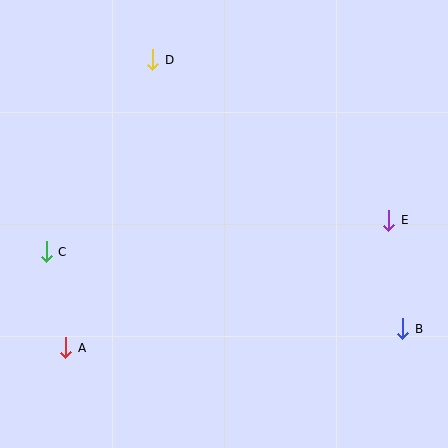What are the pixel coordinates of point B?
Point B is at (403, 329).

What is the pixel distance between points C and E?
The distance between C and E is 344 pixels.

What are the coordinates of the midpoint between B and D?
The midpoint between B and D is at (278, 194).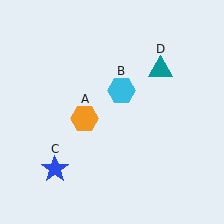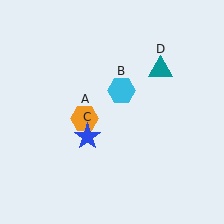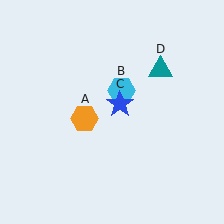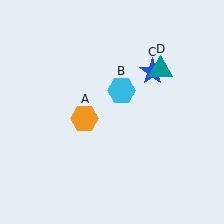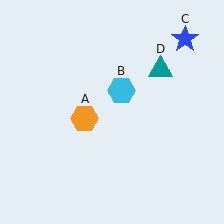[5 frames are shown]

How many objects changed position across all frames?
1 object changed position: blue star (object C).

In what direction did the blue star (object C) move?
The blue star (object C) moved up and to the right.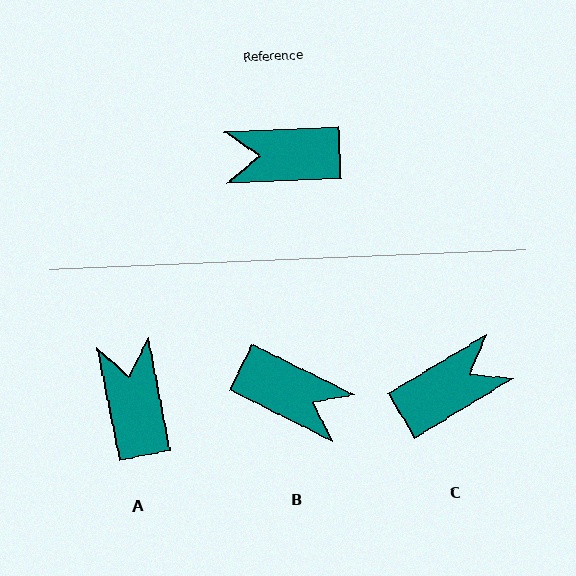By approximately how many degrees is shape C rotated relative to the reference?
Approximately 152 degrees clockwise.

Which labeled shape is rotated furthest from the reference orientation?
C, about 152 degrees away.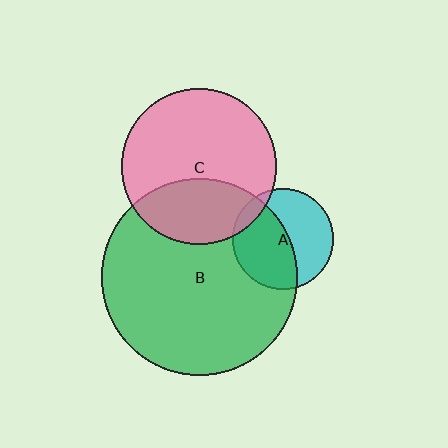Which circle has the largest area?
Circle B (green).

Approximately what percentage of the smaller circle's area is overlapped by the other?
Approximately 30%.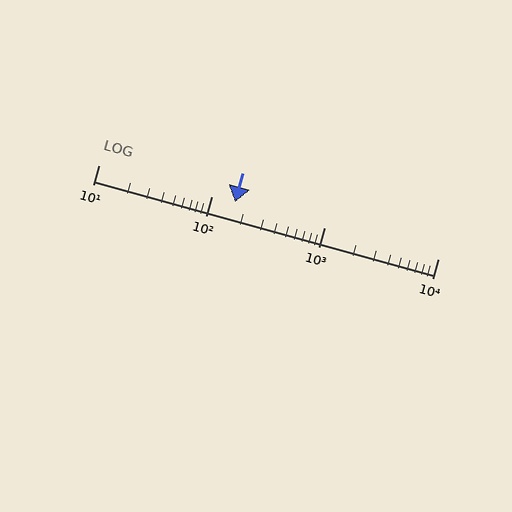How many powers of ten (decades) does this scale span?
The scale spans 3 decades, from 10 to 10000.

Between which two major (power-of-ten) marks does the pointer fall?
The pointer is between 100 and 1000.